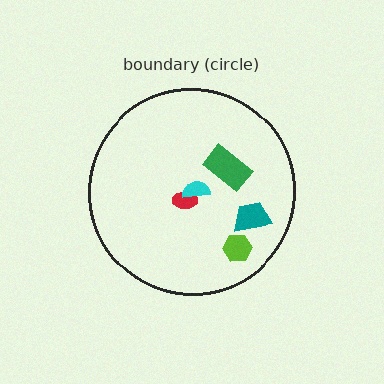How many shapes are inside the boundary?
5 inside, 0 outside.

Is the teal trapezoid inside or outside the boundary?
Inside.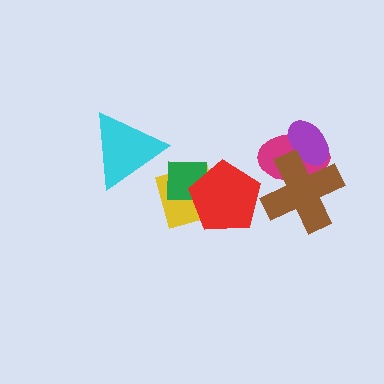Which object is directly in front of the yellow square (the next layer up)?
The green square is directly in front of the yellow square.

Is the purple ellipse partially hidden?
Yes, it is partially covered by another shape.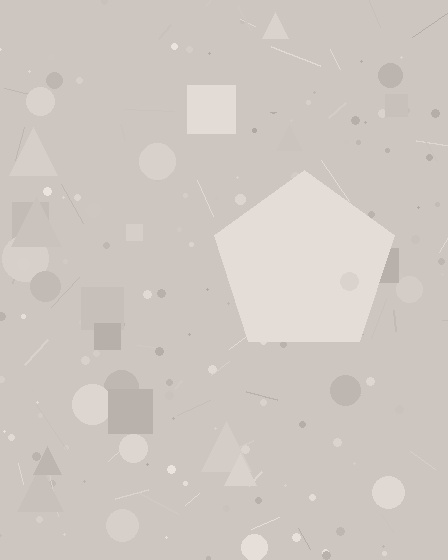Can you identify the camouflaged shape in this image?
The camouflaged shape is a pentagon.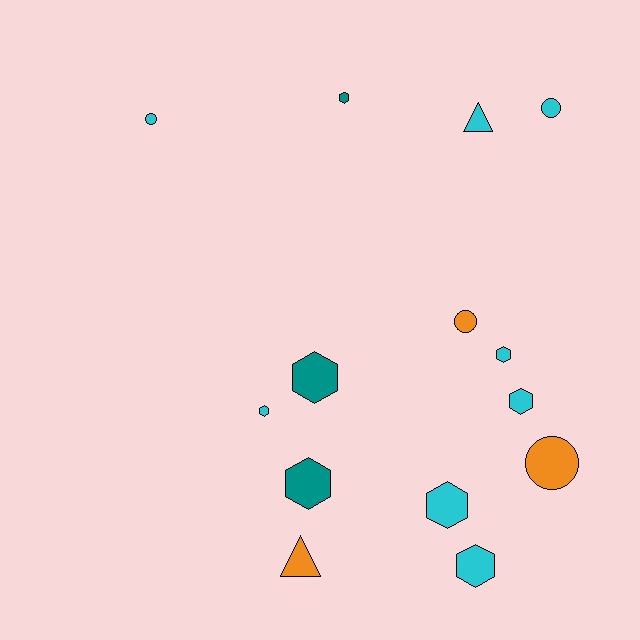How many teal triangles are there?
There are no teal triangles.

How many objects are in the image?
There are 14 objects.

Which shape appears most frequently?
Hexagon, with 8 objects.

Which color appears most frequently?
Cyan, with 8 objects.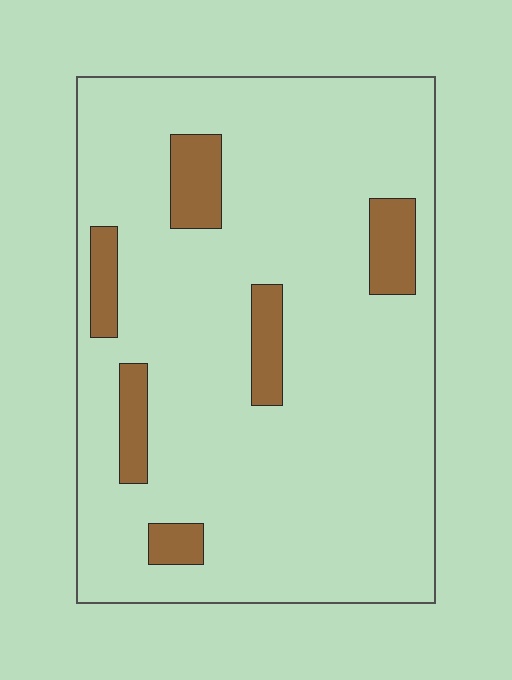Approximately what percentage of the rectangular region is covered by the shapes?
Approximately 10%.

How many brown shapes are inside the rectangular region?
6.